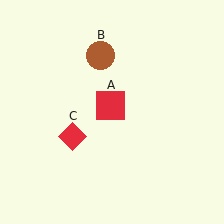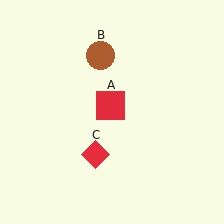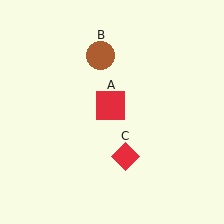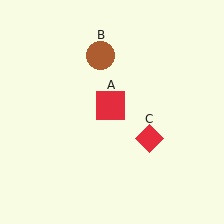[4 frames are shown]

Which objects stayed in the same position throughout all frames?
Red square (object A) and brown circle (object B) remained stationary.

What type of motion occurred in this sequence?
The red diamond (object C) rotated counterclockwise around the center of the scene.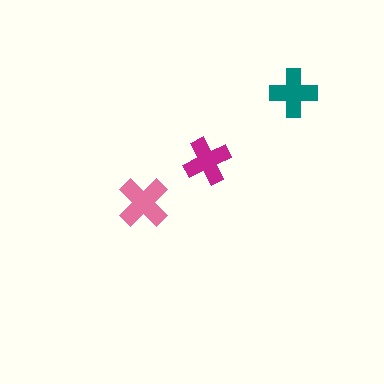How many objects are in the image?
There are 3 objects in the image.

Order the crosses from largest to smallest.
the pink one, the teal one, the magenta one.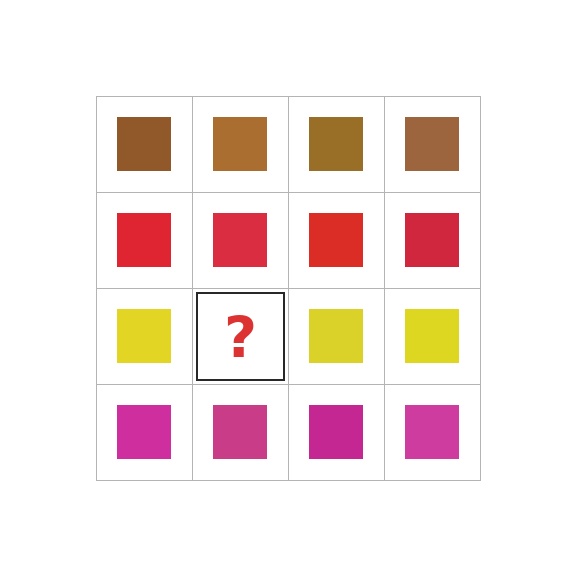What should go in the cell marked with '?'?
The missing cell should contain a yellow square.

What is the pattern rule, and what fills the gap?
The rule is that each row has a consistent color. The gap should be filled with a yellow square.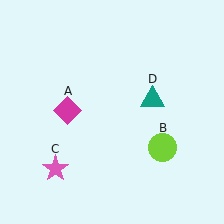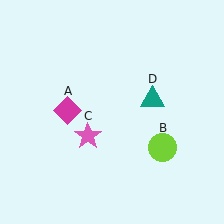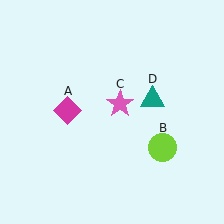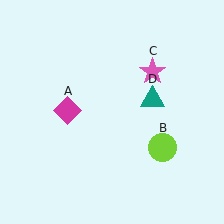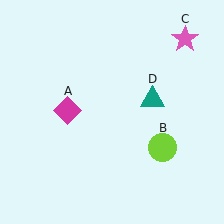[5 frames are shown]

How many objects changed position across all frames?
1 object changed position: pink star (object C).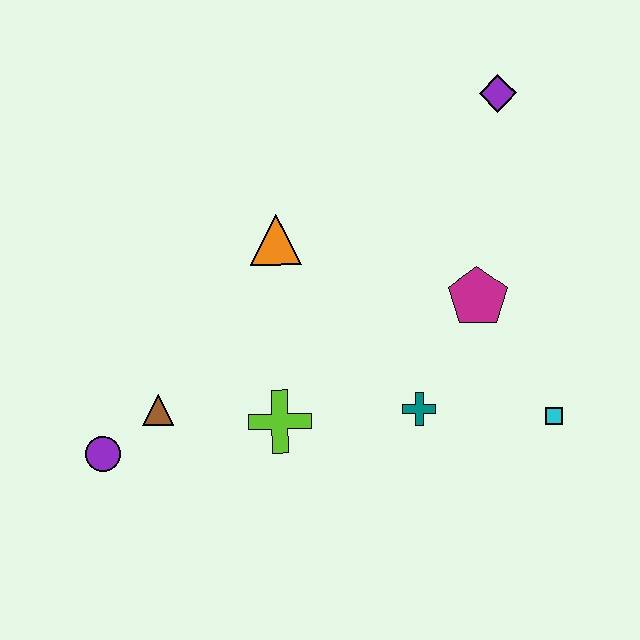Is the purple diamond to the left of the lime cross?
No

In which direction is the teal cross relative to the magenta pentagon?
The teal cross is below the magenta pentagon.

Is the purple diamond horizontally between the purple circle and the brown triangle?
No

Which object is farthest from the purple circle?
The purple diamond is farthest from the purple circle.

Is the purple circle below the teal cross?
Yes